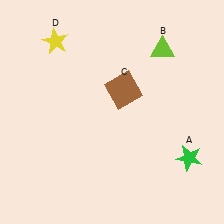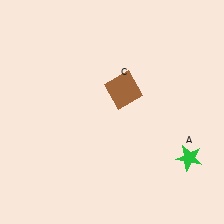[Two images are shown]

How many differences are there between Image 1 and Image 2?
There are 2 differences between the two images.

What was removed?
The yellow star (D), the lime triangle (B) were removed in Image 2.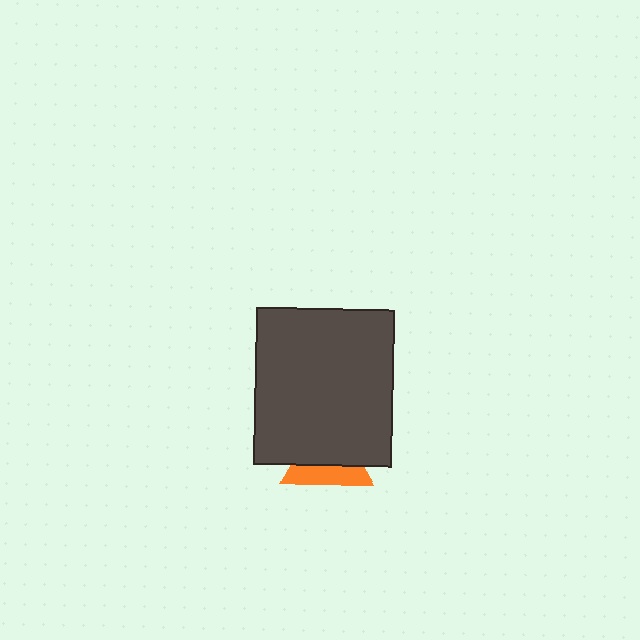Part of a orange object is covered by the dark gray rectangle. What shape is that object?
It is a triangle.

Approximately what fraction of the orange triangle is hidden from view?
Roughly 58% of the orange triangle is hidden behind the dark gray rectangle.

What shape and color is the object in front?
The object in front is a dark gray rectangle.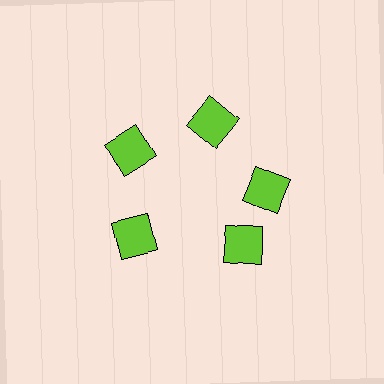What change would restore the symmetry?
The symmetry would be restored by rotating it back into even spacing with its neighbors so that all 5 squares sit at equal angles and equal distance from the center.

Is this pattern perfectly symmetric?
No. The 5 lime squares are arranged in a ring, but one element near the 5 o'clock position is rotated out of alignment along the ring, breaking the 5-fold rotational symmetry.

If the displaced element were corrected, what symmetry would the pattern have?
It would have 5-fold rotational symmetry — the pattern would map onto itself every 72 degrees.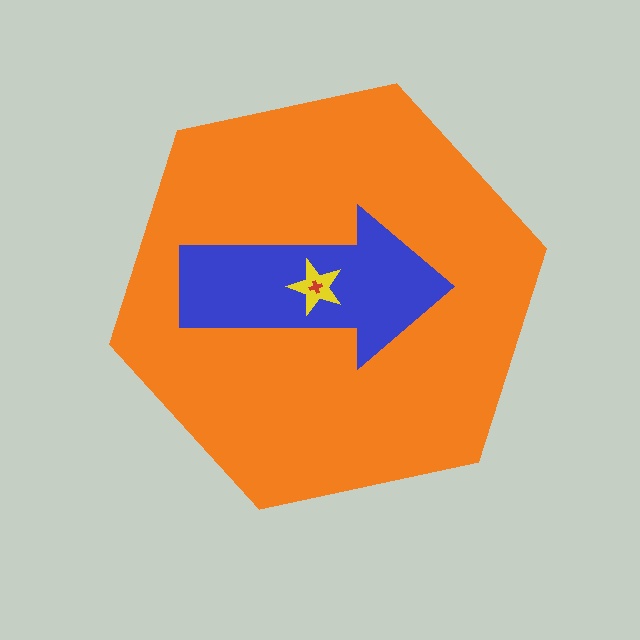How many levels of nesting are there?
4.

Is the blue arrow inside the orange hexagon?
Yes.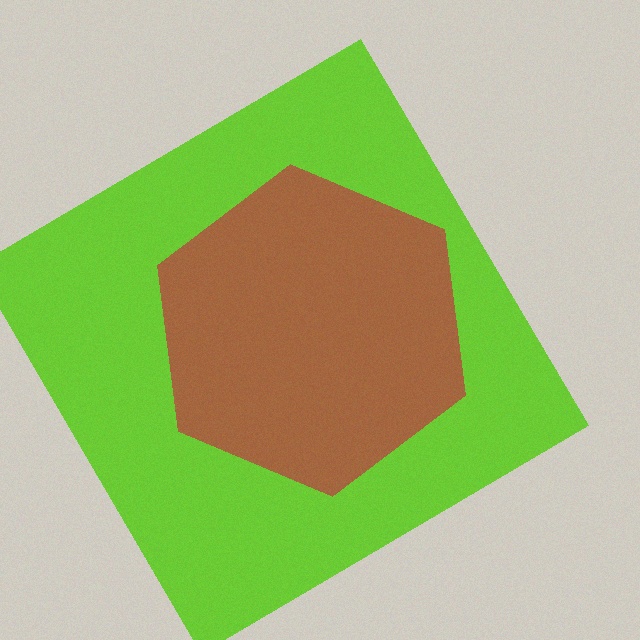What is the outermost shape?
The lime diamond.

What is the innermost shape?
The brown hexagon.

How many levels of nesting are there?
2.